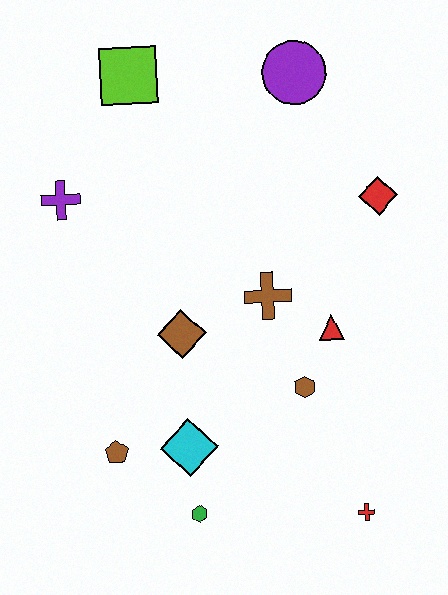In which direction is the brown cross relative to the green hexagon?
The brown cross is above the green hexagon.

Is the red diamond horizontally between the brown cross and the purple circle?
No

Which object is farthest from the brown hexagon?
The lime square is farthest from the brown hexagon.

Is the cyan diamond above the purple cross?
No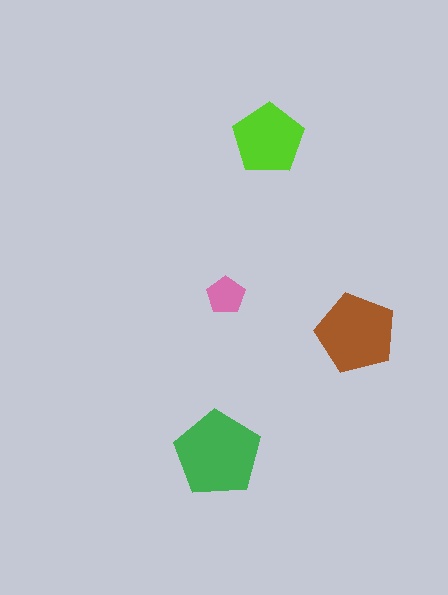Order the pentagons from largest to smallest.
the green one, the brown one, the lime one, the pink one.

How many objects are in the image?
There are 4 objects in the image.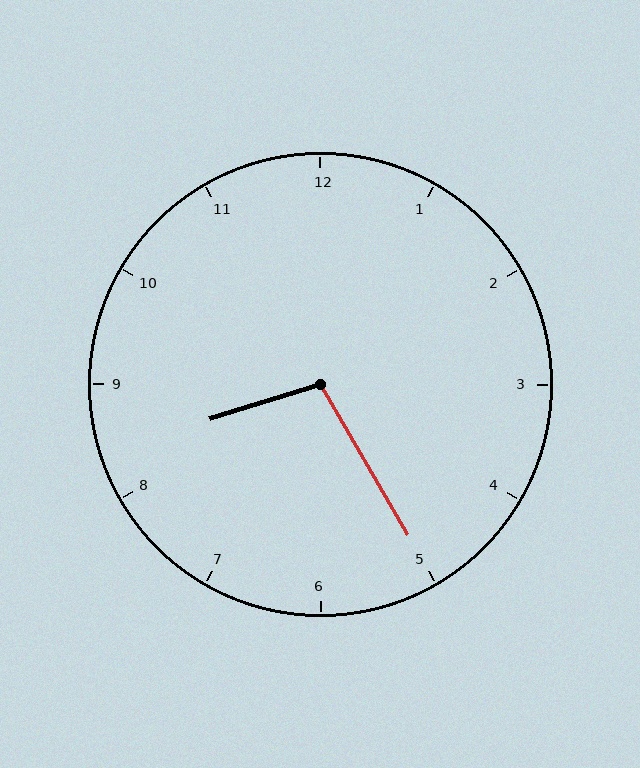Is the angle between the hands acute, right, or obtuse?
It is obtuse.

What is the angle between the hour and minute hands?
Approximately 102 degrees.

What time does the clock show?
8:25.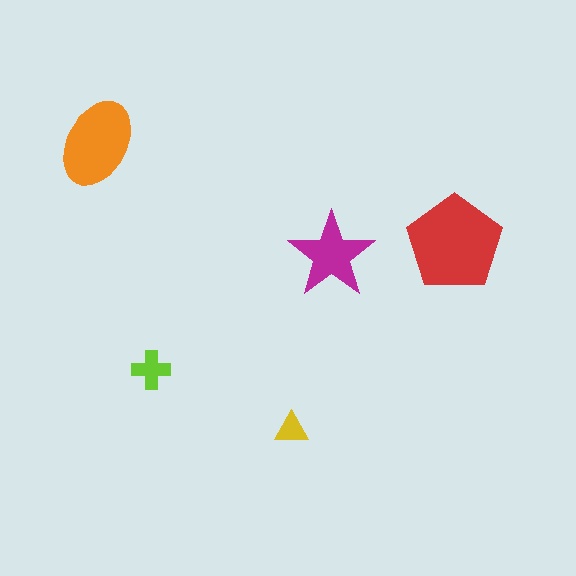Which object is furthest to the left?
The orange ellipse is leftmost.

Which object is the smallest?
The yellow triangle.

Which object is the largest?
The red pentagon.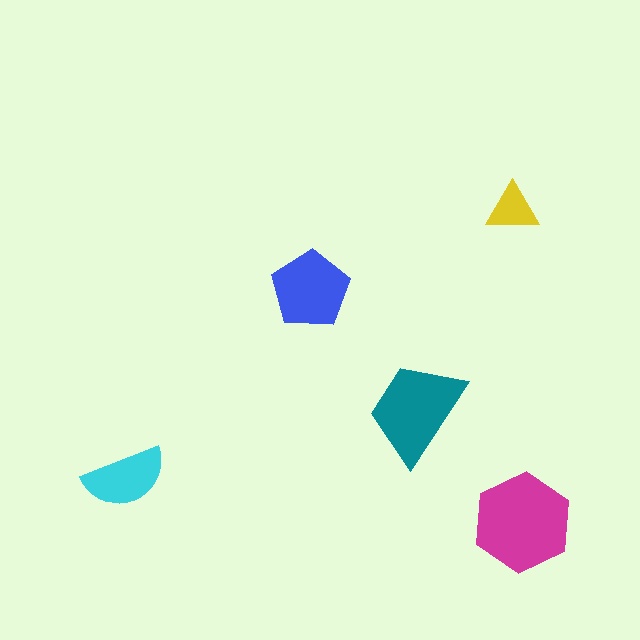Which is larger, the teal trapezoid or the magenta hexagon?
The magenta hexagon.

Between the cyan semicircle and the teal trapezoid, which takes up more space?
The teal trapezoid.